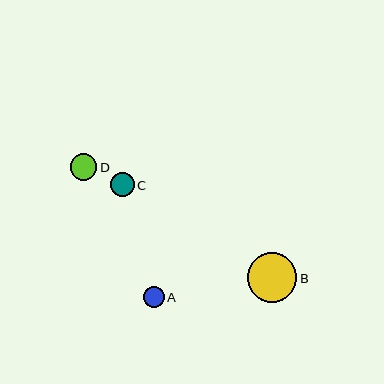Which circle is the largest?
Circle B is the largest with a size of approximately 50 pixels.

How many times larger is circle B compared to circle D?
Circle B is approximately 1.9 times the size of circle D.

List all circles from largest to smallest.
From largest to smallest: B, D, C, A.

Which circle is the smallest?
Circle A is the smallest with a size of approximately 21 pixels.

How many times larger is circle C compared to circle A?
Circle C is approximately 1.2 times the size of circle A.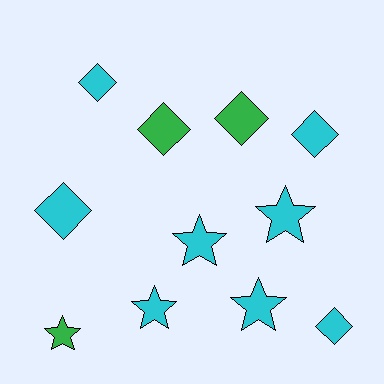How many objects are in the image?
There are 11 objects.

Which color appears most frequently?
Cyan, with 8 objects.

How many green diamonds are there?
There are 2 green diamonds.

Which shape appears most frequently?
Diamond, with 6 objects.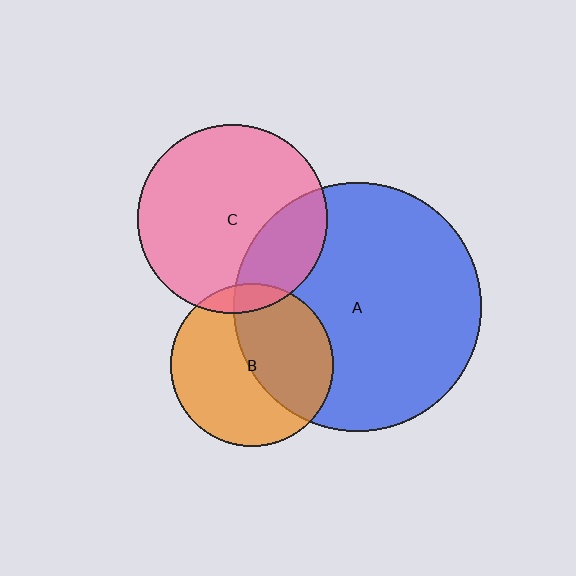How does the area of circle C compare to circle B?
Approximately 1.4 times.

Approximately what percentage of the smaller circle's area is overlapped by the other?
Approximately 25%.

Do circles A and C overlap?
Yes.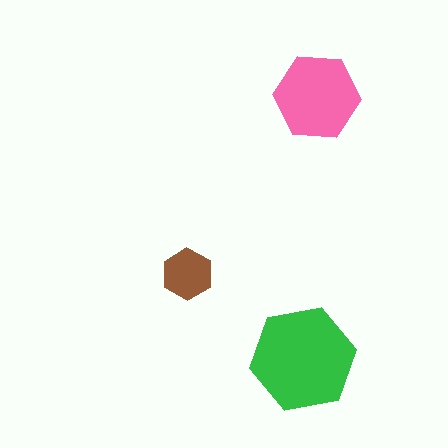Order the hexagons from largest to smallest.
the green one, the pink one, the brown one.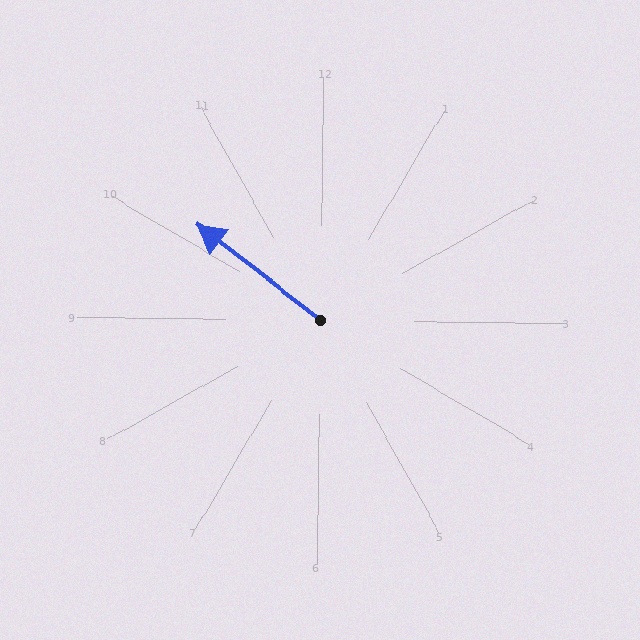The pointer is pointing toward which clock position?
Roughly 10 o'clock.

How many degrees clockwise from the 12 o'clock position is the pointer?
Approximately 307 degrees.